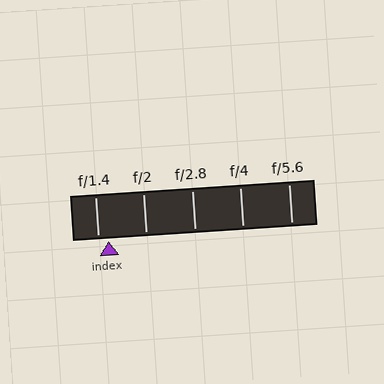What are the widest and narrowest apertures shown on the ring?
The widest aperture shown is f/1.4 and the narrowest is f/5.6.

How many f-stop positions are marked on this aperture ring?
There are 5 f-stop positions marked.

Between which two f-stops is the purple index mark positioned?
The index mark is between f/1.4 and f/2.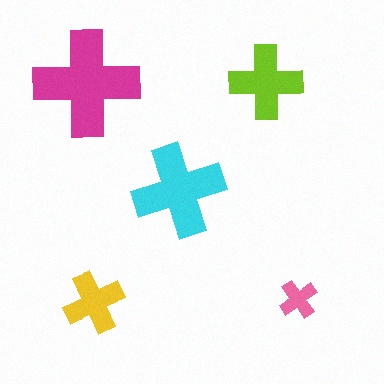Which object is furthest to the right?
The pink cross is rightmost.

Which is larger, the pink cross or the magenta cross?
The magenta one.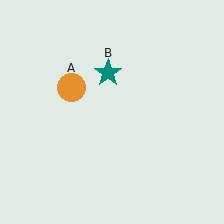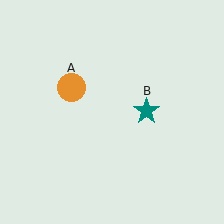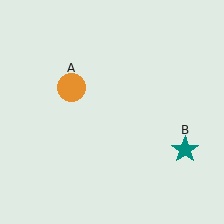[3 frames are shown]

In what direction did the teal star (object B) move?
The teal star (object B) moved down and to the right.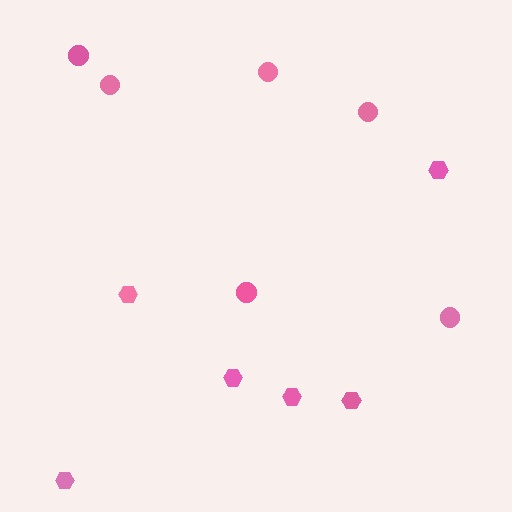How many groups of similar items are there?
There are 2 groups: one group of circles (6) and one group of hexagons (6).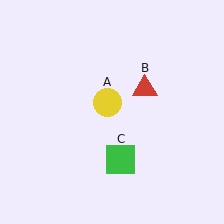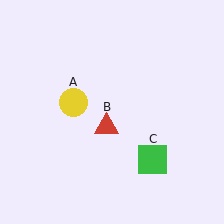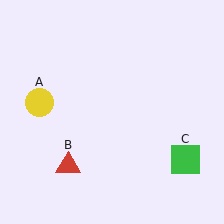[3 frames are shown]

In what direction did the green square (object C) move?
The green square (object C) moved right.